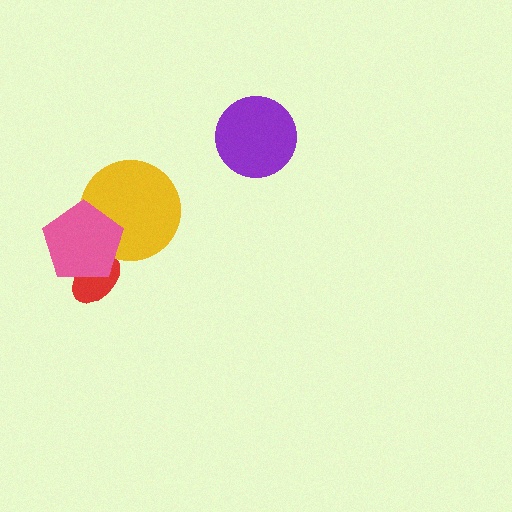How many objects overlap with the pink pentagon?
2 objects overlap with the pink pentagon.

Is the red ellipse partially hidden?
Yes, it is partially covered by another shape.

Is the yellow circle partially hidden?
Yes, it is partially covered by another shape.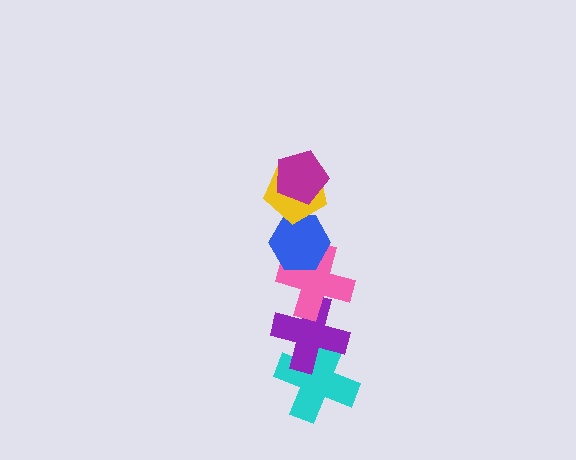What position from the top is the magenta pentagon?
The magenta pentagon is 1st from the top.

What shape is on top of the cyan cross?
The purple cross is on top of the cyan cross.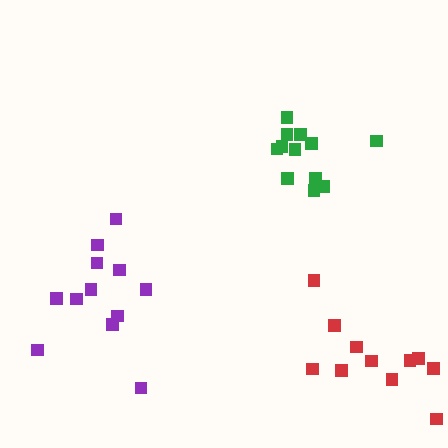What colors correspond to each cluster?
The clusters are colored: red, purple, green.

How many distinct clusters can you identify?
There are 3 distinct clusters.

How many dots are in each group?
Group 1: 11 dots, Group 2: 12 dots, Group 3: 12 dots (35 total).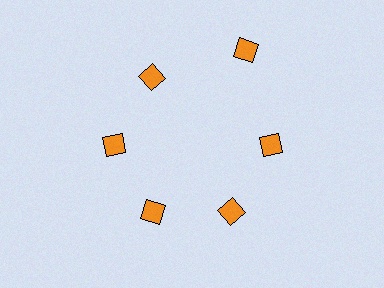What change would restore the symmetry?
The symmetry would be restored by moving it inward, back onto the ring so that all 6 diamonds sit at equal angles and equal distance from the center.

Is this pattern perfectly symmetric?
No. The 6 orange diamonds are arranged in a ring, but one element near the 1 o'clock position is pushed outward from the center, breaking the 6-fold rotational symmetry.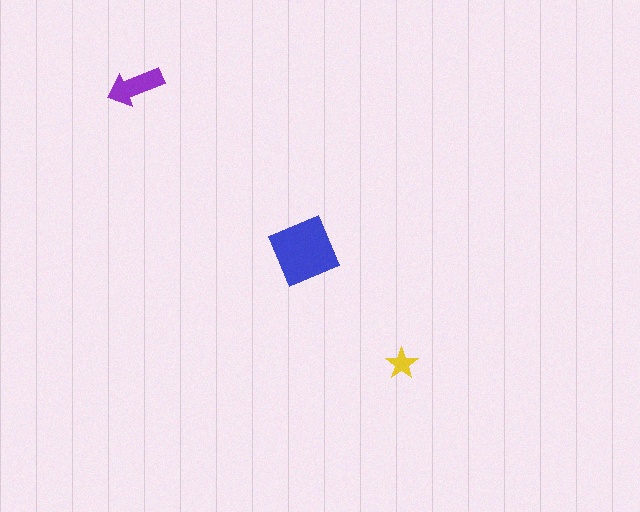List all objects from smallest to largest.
The yellow star, the purple arrow, the blue diamond.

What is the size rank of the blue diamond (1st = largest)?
1st.